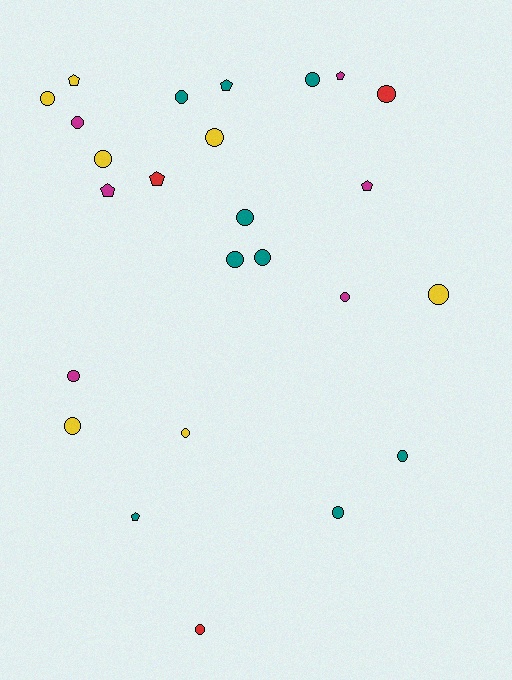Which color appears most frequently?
Teal, with 9 objects.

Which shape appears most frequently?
Circle, with 18 objects.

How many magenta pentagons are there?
There are 3 magenta pentagons.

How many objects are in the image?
There are 25 objects.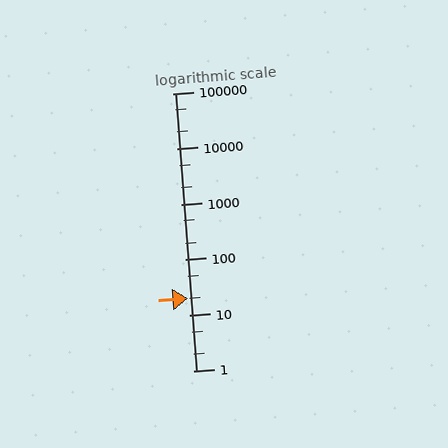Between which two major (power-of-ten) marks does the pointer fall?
The pointer is between 10 and 100.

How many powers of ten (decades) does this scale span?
The scale spans 5 decades, from 1 to 100000.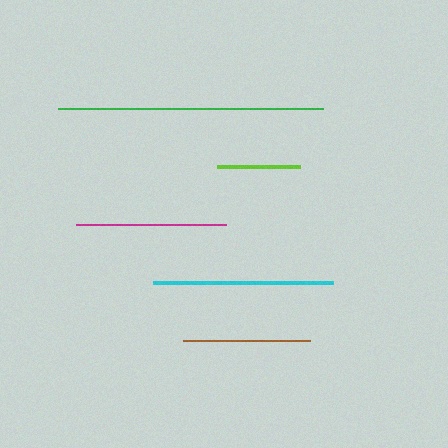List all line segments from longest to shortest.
From longest to shortest: green, cyan, magenta, brown, lime.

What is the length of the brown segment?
The brown segment is approximately 127 pixels long.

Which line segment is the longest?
The green line is the longest at approximately 265 pixels.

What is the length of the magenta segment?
The magenta segment is approximately 150 pixels long.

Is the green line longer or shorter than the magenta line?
The green line is longer than the magenta line.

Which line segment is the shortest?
The lime line is the shortest at approximately 83 pixels.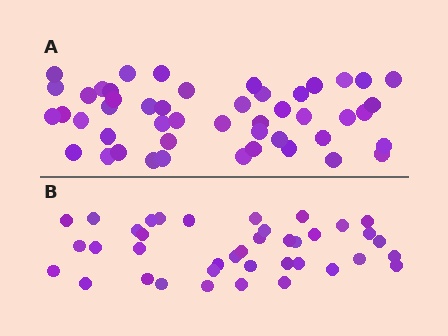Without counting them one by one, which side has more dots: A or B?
Region A (the top region) has more dots.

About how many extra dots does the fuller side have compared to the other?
Region A has roughly 8 or so more dots than region B.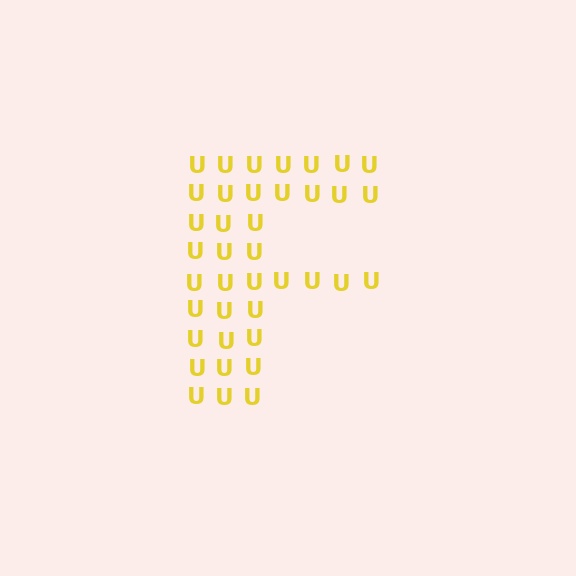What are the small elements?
The small elements are letter U's.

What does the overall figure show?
The overall figure shows the letter F.